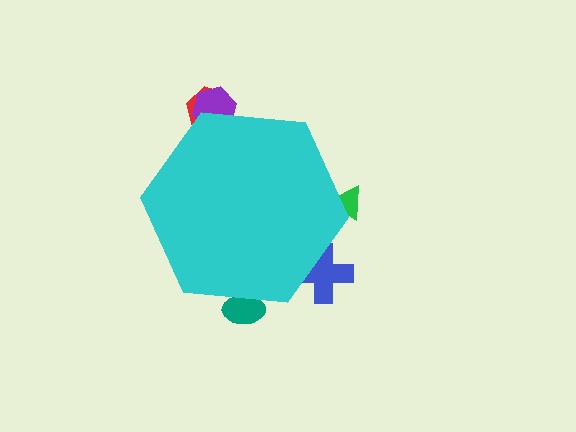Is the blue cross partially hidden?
Yes, the blue cross is partially hidden behind the cyan hexagon.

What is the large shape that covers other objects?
A cyan hexagon.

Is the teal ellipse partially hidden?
Yes, the teal ellipse is partially hidden behind the cyan hexagon.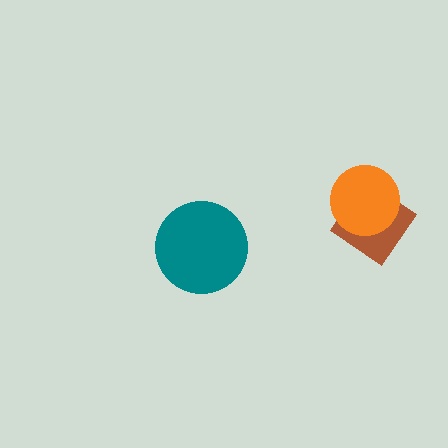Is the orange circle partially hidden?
No, no other shape covers it.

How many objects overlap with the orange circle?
1 object overlaps with the orange circle.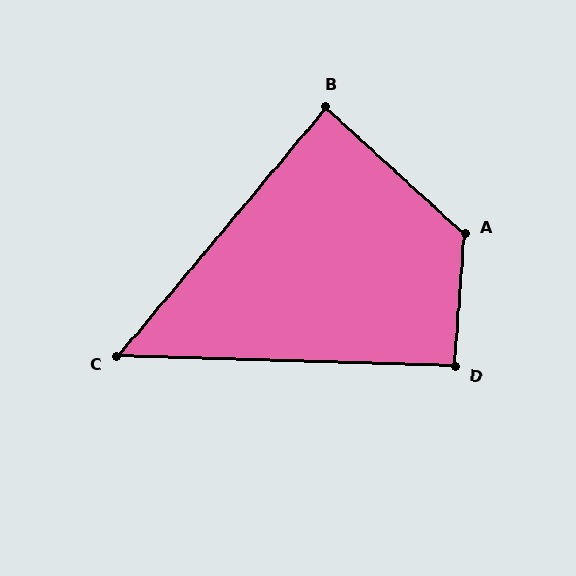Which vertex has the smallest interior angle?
C, at approximately 52 degrees.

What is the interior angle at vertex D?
Approximately 92 degrees (approximately right).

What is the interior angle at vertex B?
Approximately 88 degrees (approximately right).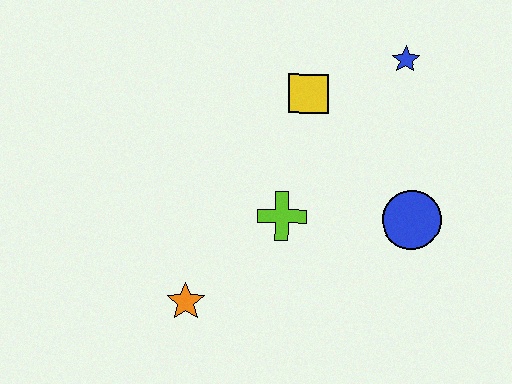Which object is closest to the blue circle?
The lime cross is closest to the blue circle.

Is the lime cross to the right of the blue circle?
No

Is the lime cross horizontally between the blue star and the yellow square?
No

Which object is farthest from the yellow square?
The orange star is farthest from the yellow square.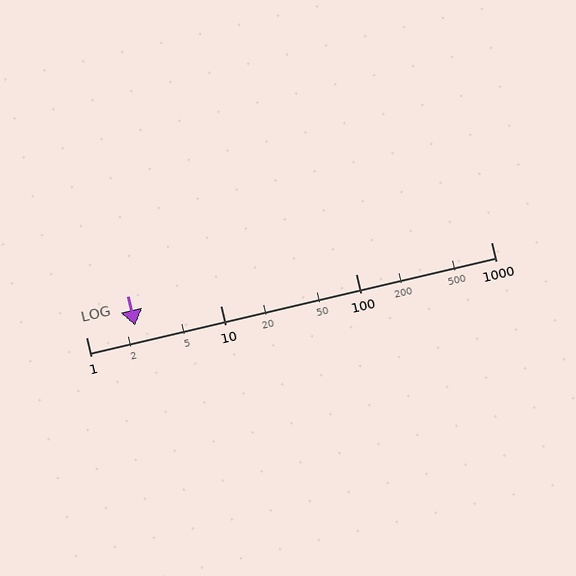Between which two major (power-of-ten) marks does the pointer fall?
The pointer is between 1 and 10.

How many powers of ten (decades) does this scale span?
The scale spans 3 decades, from 1 to 1000.